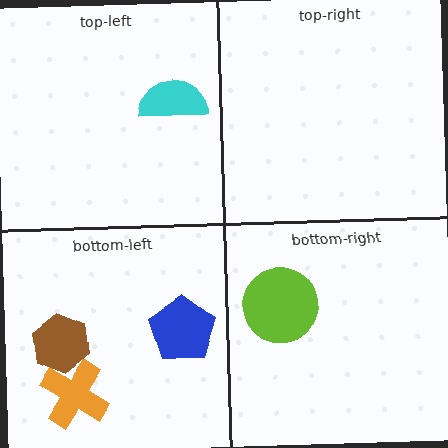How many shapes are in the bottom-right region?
1.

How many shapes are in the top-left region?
1.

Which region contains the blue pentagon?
The bottom-left region.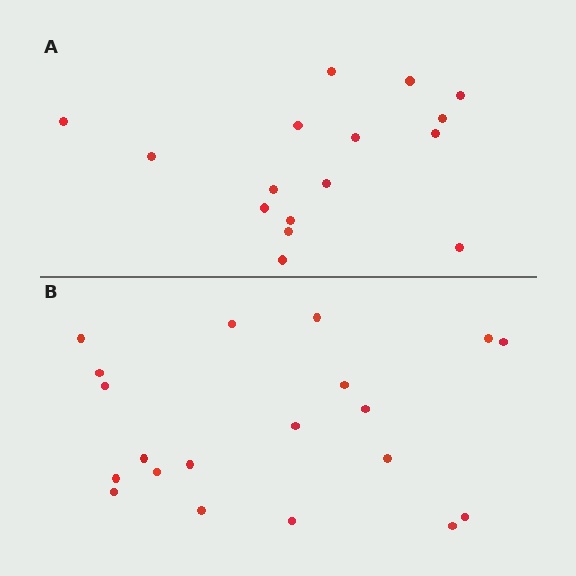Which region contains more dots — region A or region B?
Region B (the bottom region) has more dots.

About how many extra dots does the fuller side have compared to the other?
Region B has about 4 more dots than region A.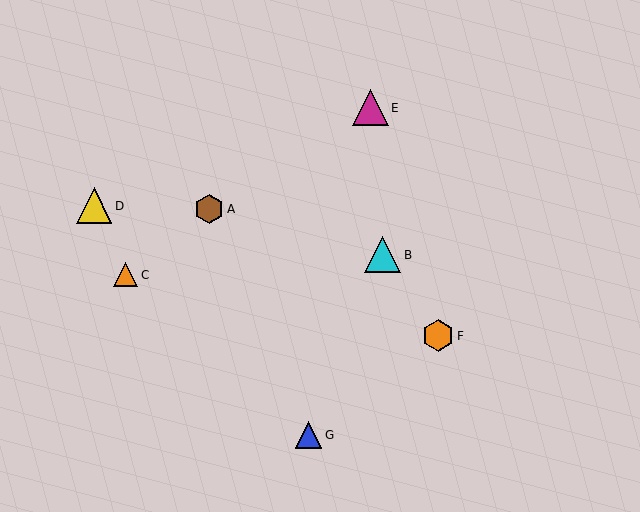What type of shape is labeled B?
Shape B is a cyan triangle.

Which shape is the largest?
The magenta triangle (labeled E) is the largest.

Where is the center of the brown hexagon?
The center of the brown hexagon is at (209, 209).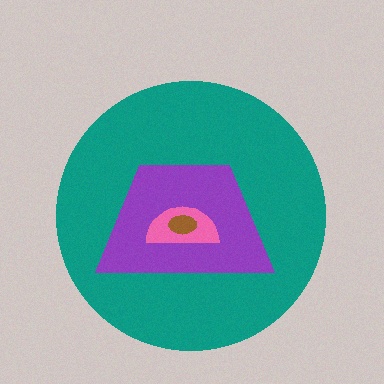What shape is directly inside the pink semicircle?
The brown ellipse.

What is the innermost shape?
The brown ellipse.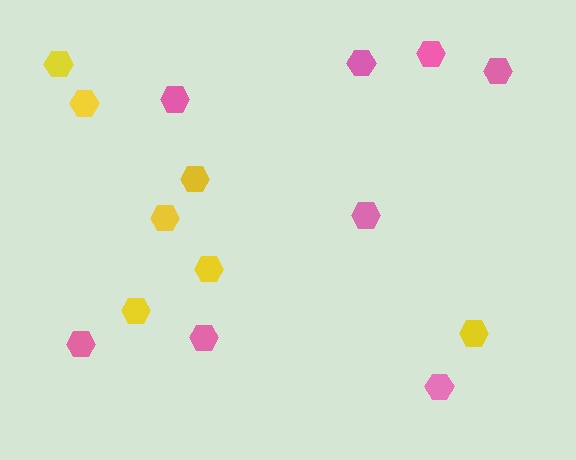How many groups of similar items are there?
There are 2 groups: one group of pink hexagons (8) and one group of yellow hexagons (7).